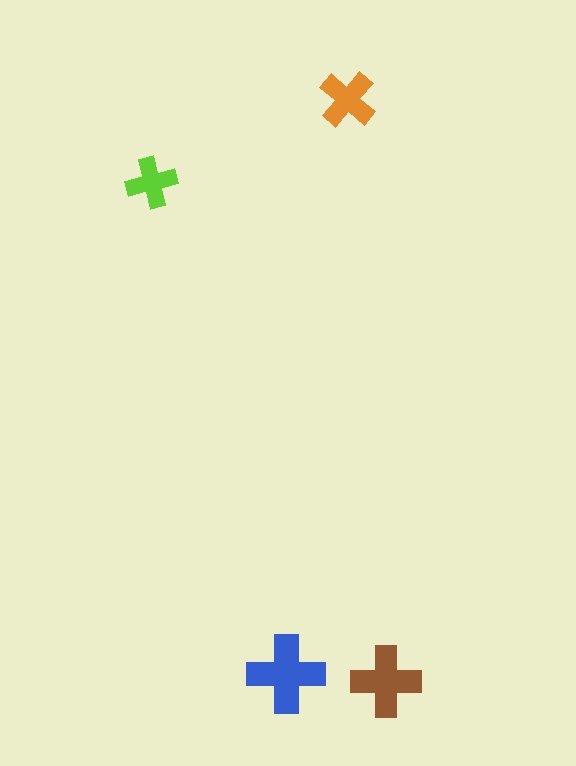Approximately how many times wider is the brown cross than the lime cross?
About 1.5 times wider.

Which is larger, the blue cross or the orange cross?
The blue one.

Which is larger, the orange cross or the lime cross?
The orange one.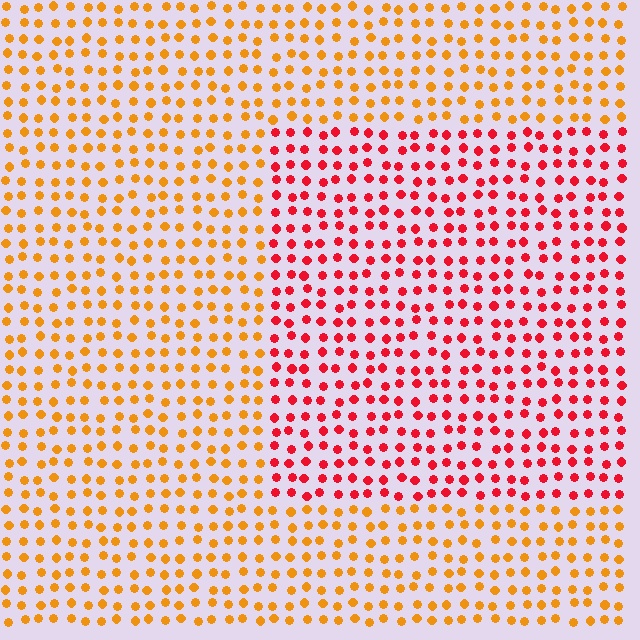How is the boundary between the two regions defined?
The boundary is defined purely by a slight shift in hue (about 43 degrees). Spacing, size, and orientation are identical on both sides.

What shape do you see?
I see a rectangle.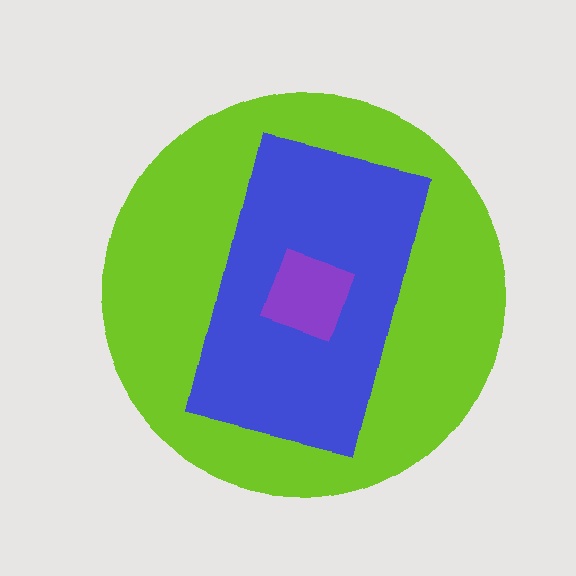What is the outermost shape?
The lime circle.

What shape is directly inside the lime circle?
The blue rectangle.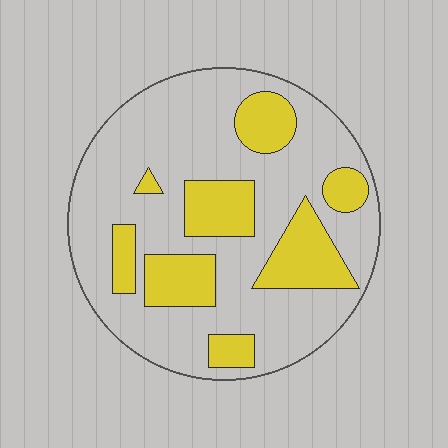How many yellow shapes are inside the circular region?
8.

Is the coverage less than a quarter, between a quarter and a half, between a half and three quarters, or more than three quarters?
Between a quarter and a half.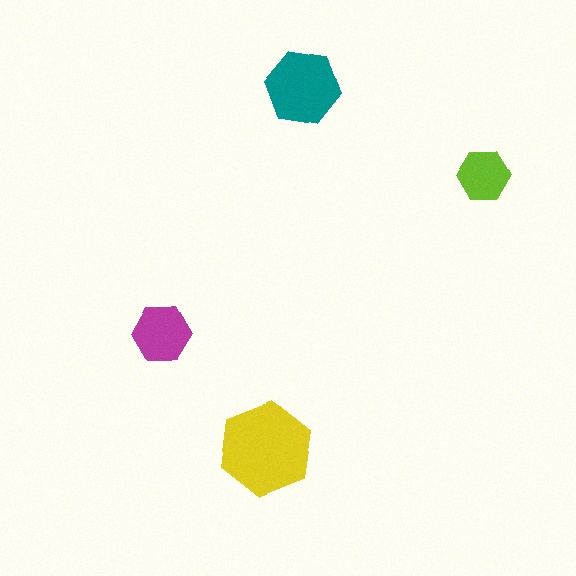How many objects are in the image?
There are 4 objects in the image.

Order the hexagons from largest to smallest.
the yellow one, the teal one, the magenta one, the lime one.